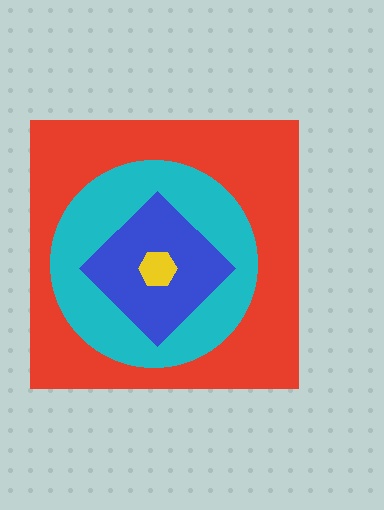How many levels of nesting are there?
4.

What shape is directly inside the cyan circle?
The blue diamond.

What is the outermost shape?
The red square.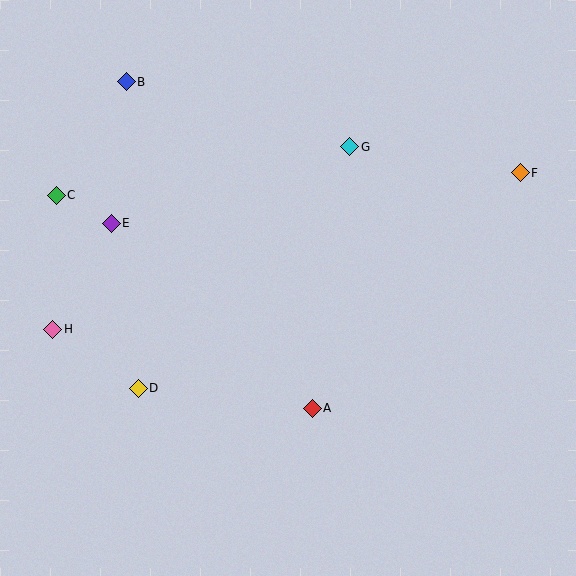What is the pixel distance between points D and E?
The distance between D and E is 167 pixels.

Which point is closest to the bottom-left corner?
Point D is closest to the bottom-left corner.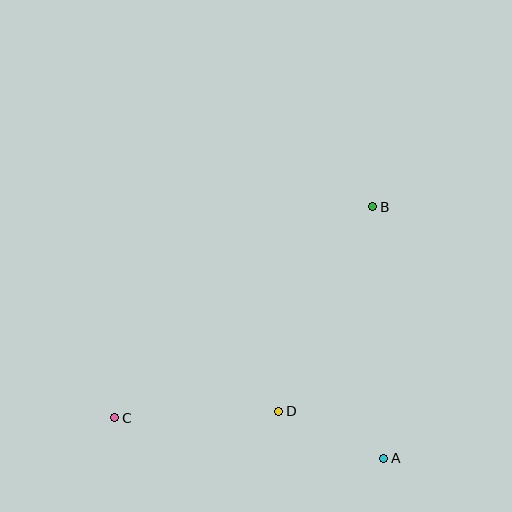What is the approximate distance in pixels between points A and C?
The distance between A and C is approximately 272 pixels.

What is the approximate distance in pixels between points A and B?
The distance between A and B is approximately 252 pixels.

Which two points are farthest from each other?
Points B and C are farthest from each other.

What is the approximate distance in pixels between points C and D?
The distance between C and D is approximately 164 pixels.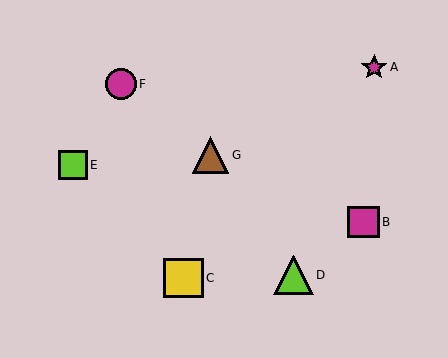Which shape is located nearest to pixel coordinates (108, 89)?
The magenta circle (labeled F) at (121, 84) is nearest to that location.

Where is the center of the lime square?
The center of the lime square is at (73, 165).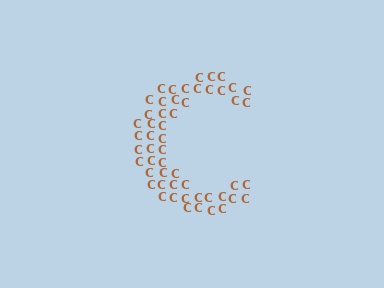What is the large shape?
The large shape is the letter C.